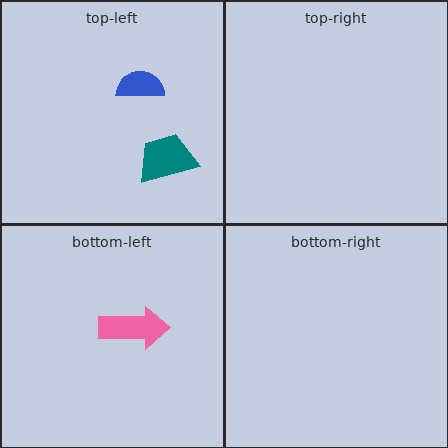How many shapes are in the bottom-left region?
1.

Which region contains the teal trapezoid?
The top-left region.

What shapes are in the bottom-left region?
The pink arrow.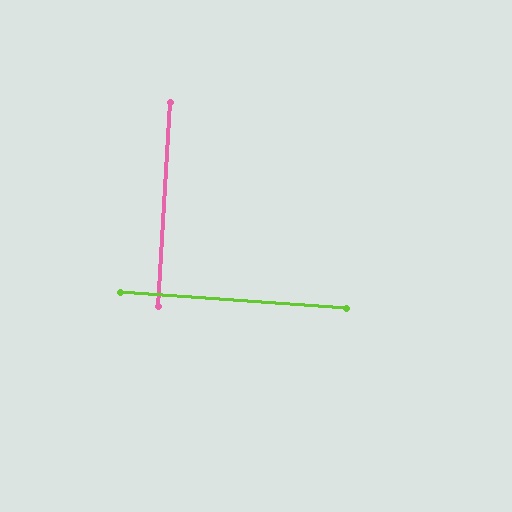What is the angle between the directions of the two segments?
Approximately 89 degrees.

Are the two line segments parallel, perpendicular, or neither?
Perpendicular — they meet at approximately 89°.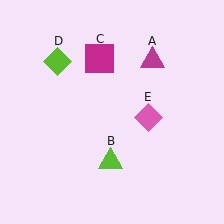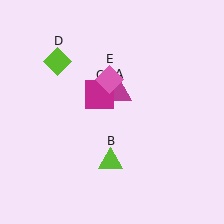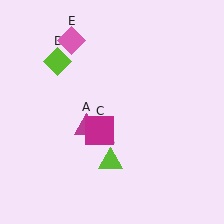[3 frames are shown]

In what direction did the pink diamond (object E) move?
The pink diamond (object E) moved up and to the left.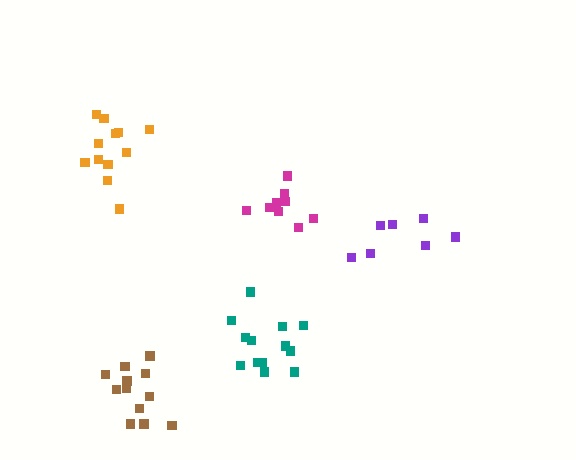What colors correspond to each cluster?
The clusters are colored: teal, purple, brown, orange, magenta.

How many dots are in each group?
Group 1: 13 dots, Group 2: 7 dots, Group 3: 12 dots, Group 4: 12 dots, Group 5: 9 dots (53 total).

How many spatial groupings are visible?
There are 5 spatial groupings.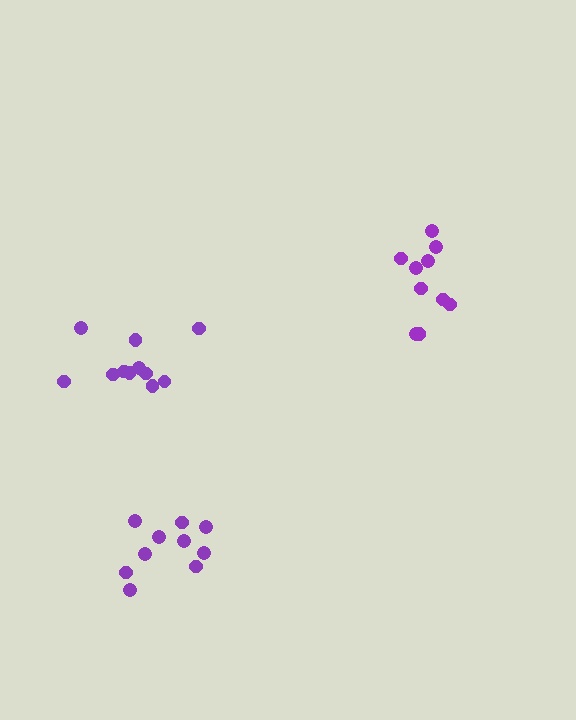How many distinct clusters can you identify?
There are 3 distinct clusters.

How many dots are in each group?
Group 1: 11 dots, Group 2: 10 dots, Group 3: 10 dots (31 total).